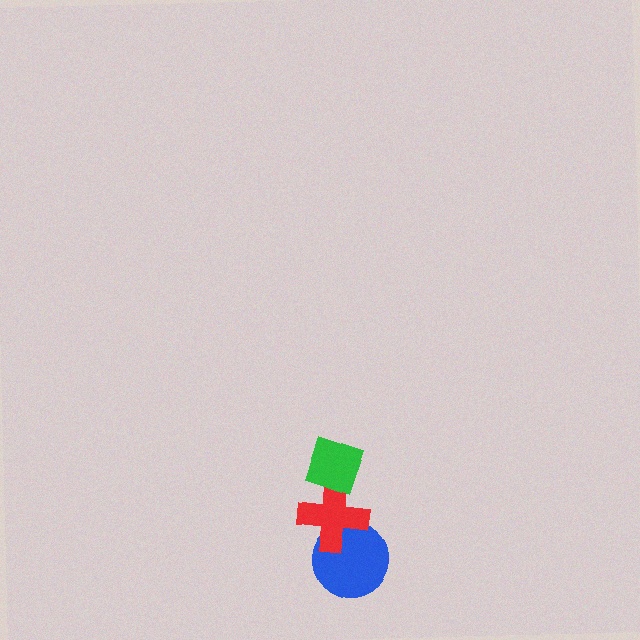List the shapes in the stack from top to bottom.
From top to bottom: the green diamond, the red cross, the blue circle.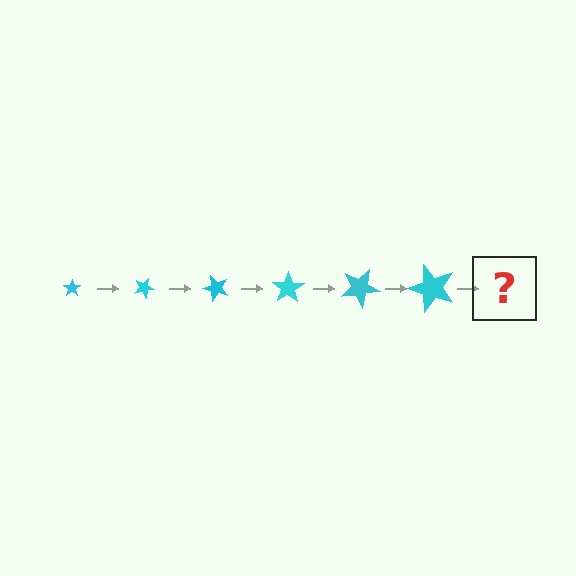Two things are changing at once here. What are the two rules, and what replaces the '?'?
The two rules are that the star grows larger each step and it rotates 25 degrees each step. The '?' should be a star, larger than the previous one and rotated 150 degrees from the start.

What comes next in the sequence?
The next element should be a star, larger than the previous one and rotated 150 degrees from the start.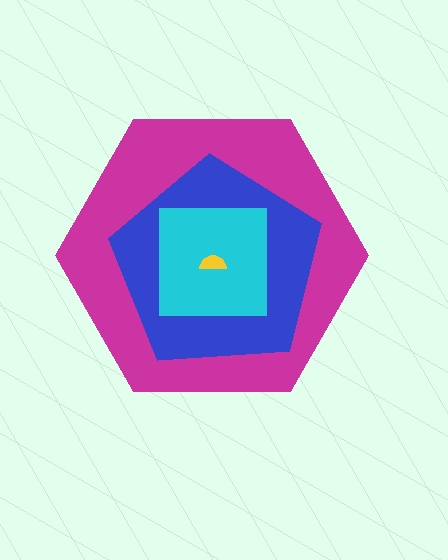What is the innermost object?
The yellow semicircle.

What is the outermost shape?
The magenta hexagon.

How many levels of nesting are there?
4.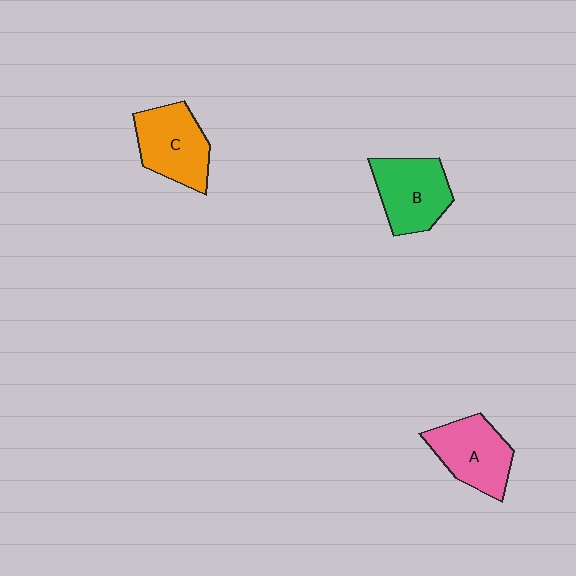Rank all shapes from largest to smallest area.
From largest to smallest: C (orange), B (green), A (pink).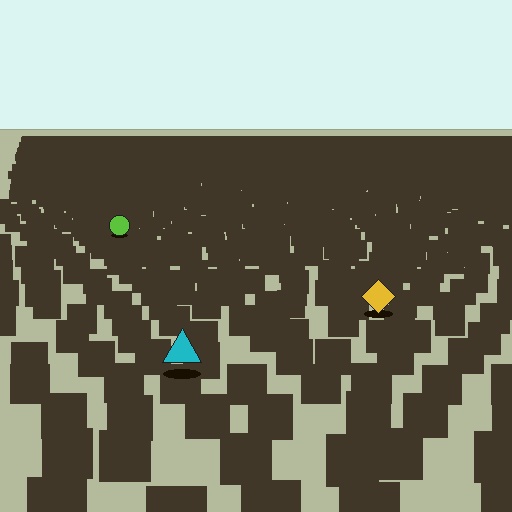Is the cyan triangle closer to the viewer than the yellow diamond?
Yes. The cyan triangle is closer — you can tell from the texture gradient: the ground texture is coarser near it.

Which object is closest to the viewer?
The cyan triangle is closest. The texture marks near it are larger and more spread out.